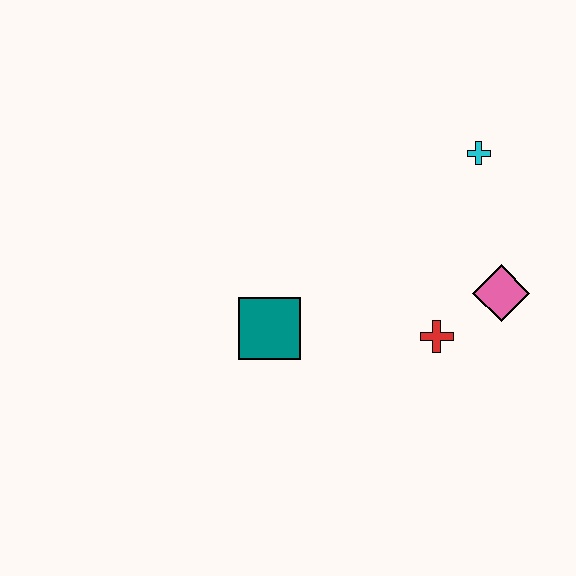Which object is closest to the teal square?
The red cross is closest to the teal square.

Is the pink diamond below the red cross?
No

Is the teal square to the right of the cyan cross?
No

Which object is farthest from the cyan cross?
The teal square is farthest from the cyan cross.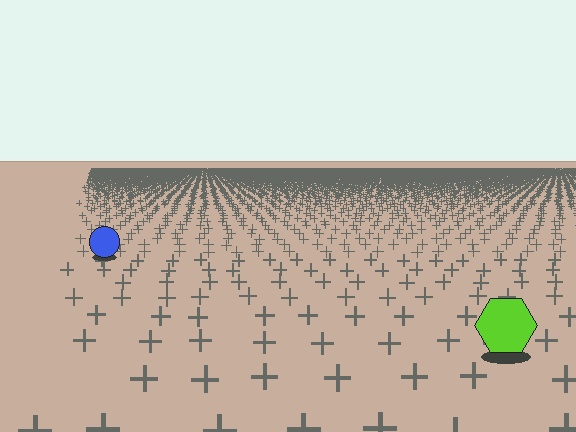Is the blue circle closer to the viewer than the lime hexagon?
No. The lime hexagon is closer — you can tell from the texture gradient: the ground texture is coarser near it.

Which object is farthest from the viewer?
The blue circle is farthest from the viewer. It appears smaller and the ground texture around it is denser.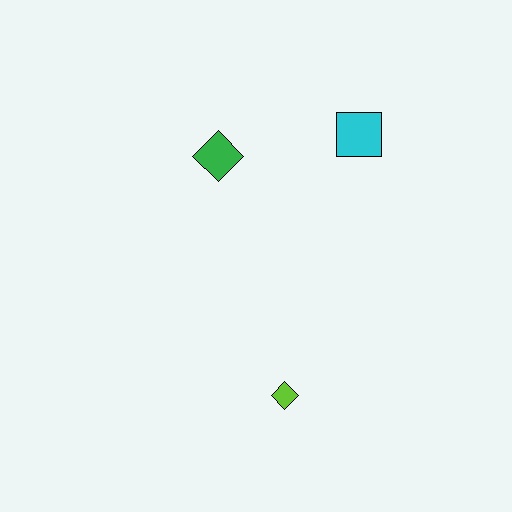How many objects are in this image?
There are 3 objects.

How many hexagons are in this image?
There are no hexagons.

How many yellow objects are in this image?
There are no yellow objects.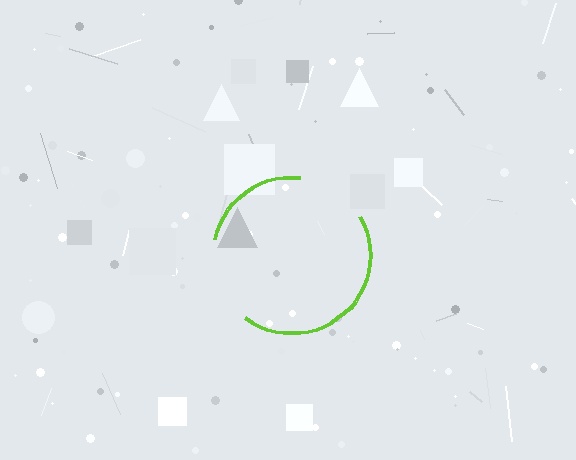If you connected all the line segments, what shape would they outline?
They would outline a circle.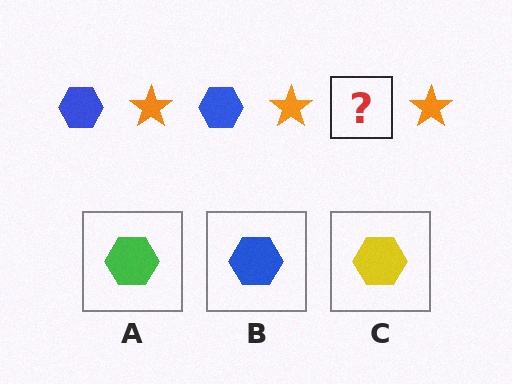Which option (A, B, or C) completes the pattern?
B.